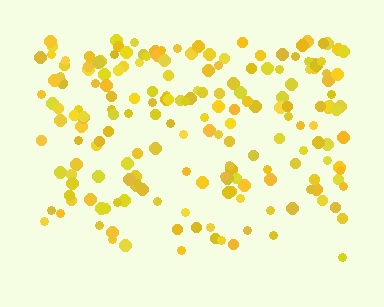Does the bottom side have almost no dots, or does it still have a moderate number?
Still a moderate number, just noticeably fewer than the top.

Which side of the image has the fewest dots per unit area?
The bottom.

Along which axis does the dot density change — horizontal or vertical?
Vertical.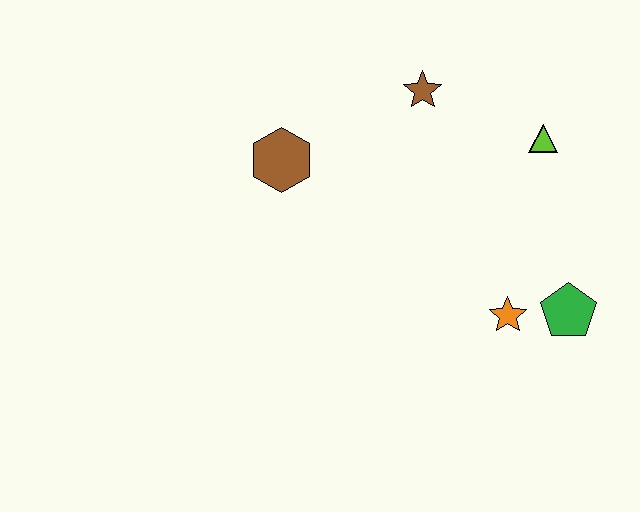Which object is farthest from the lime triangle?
The brown hexagon is farthest from the lime triangle.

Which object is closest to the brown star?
The lime triangle is closest to the brown star.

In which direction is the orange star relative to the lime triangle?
The orange star is below the lime triangle.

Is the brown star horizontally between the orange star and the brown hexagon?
Yes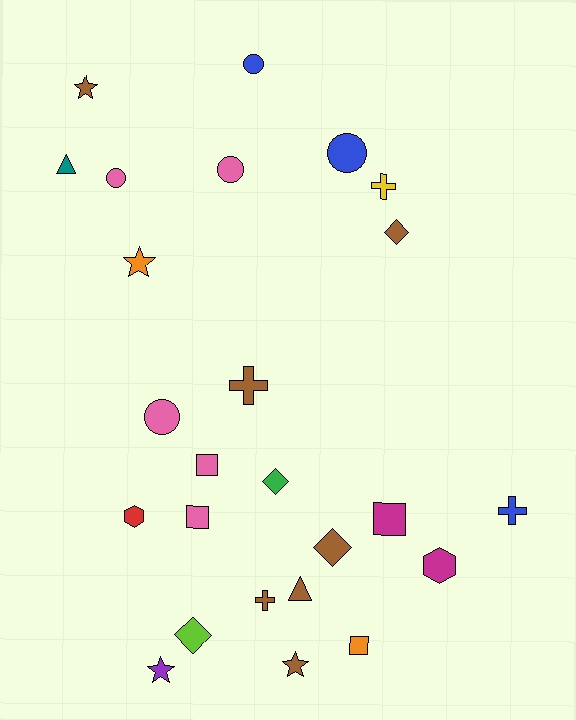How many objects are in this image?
There are 25 objects.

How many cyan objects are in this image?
There are no cyan objects.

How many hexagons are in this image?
There are 2 hexagons.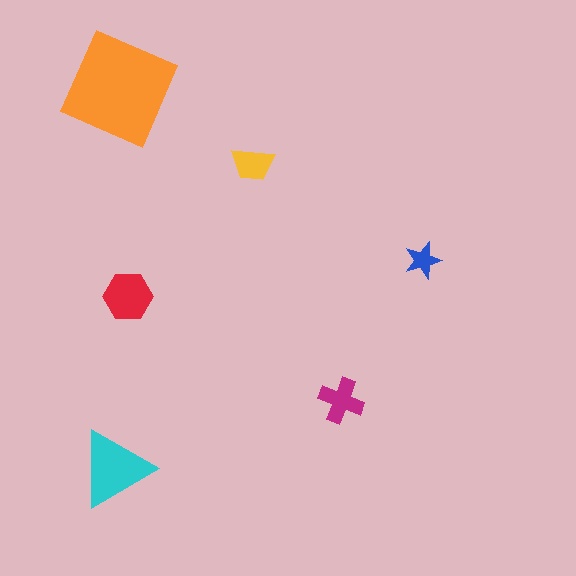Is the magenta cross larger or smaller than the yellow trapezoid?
Larger.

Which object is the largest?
The orange square.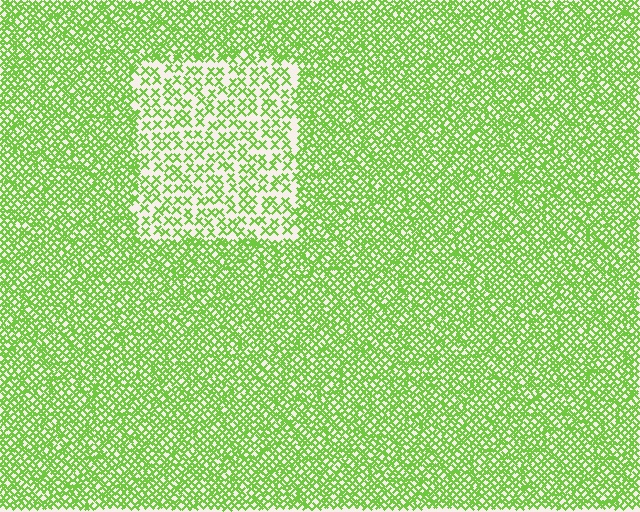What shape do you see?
I see a rectangle.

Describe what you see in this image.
The image contains small lime elements arranged at two different densities. A rectangle-shaped region is visible where the elements are less densely packed than the surrounding area.